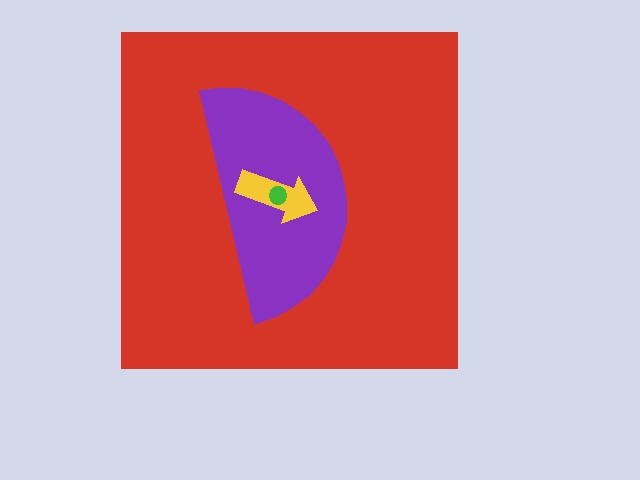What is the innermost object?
The green circle.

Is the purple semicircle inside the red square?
Yes.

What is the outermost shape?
The red square.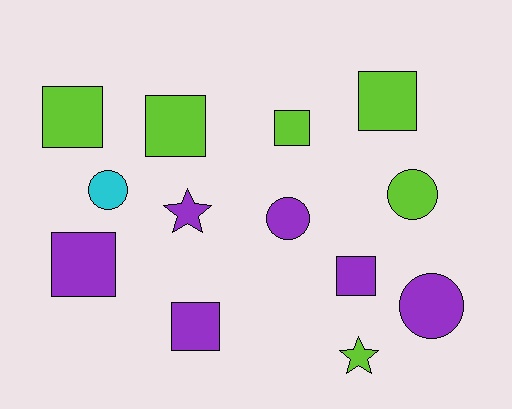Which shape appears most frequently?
Square, with 7 objects.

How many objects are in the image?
There are 13 objects.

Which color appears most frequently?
Purple, with 6 objects.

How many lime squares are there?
There are 4 lime squares.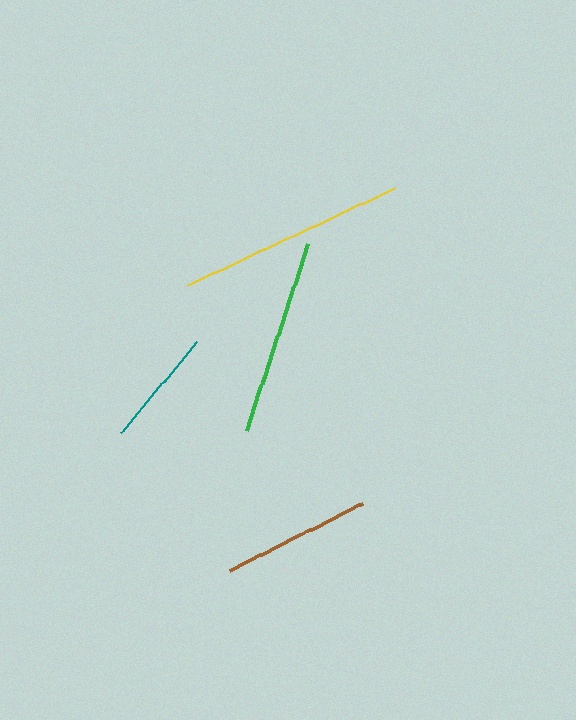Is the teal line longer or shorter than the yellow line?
The yellow line is longer than the teal line.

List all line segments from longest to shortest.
From longest to shortest: yellow, green, brown, teal.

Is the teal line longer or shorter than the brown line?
The brown line is longer than the teal line.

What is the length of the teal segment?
The teal segment is approximately 118 pixels long.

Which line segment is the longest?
The yellow line is the longest at approximately 228 pixels.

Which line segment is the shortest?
The teal line is the shortest at approximately 118 pixels.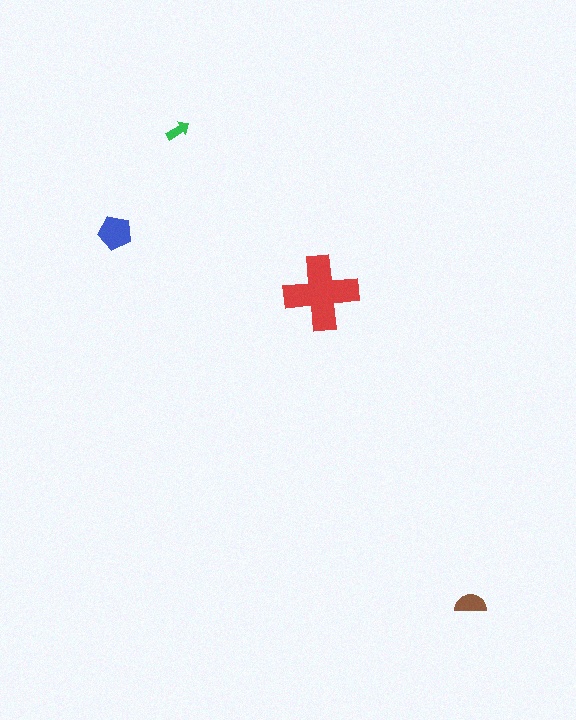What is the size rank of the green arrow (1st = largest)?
4th.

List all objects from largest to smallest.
The red cross, the blue pentagon, the brown semicircle, the green arrow.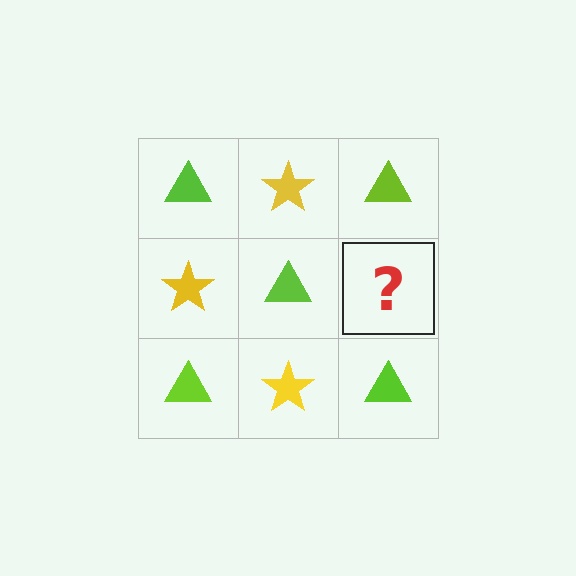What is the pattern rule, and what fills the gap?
The rule is that it alternates lime triangle and yellow star in a checkerboard pattern. The gap should be filled with a yellow star.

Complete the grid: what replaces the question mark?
The question mark should be replaced with a yellow star.